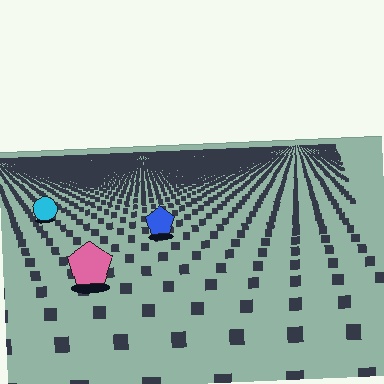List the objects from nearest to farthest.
From nearest to farthest: the pink pentagon, the blue pentagon, the cyan circle.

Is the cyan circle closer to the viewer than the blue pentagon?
No. The blue pentagon is closer — you can tell from the texture gradient: the ground texture is coarser near it.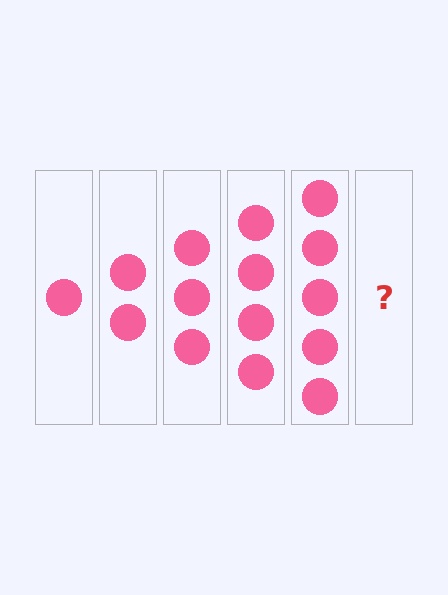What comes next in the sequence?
The next element should be 6 circles.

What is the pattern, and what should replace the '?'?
The pattern is that each step adds one more circle. The '?' should be 6 circles.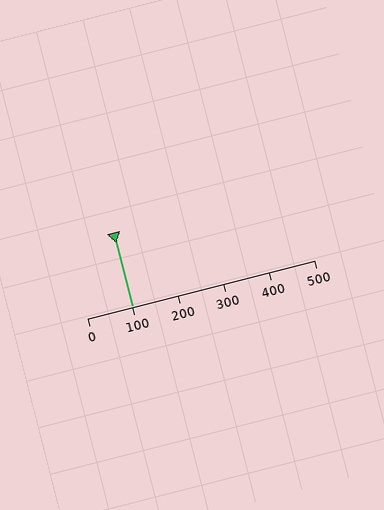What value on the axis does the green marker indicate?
The marker indicates approximately 100.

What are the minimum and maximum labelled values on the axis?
The axis runs from 0 to 500.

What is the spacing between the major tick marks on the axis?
The major ticks are spaced 100 apart.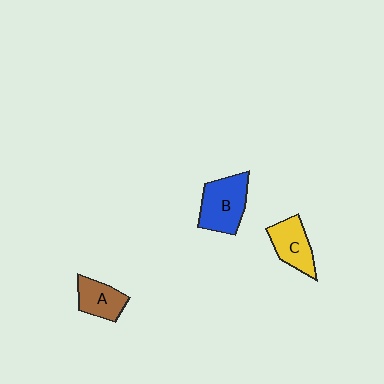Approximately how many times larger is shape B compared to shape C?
Approximately 1.3 times.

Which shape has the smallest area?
Shape A (brown).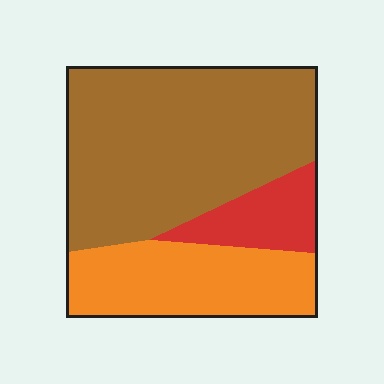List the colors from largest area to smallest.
From largest to smallest: brown, orange, red.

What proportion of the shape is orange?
Orange covers 28% of the shape.